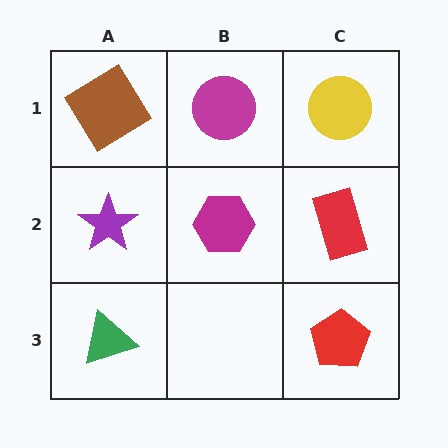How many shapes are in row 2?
3 shapes.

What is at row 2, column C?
A red rectangle.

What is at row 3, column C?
A red pentagon.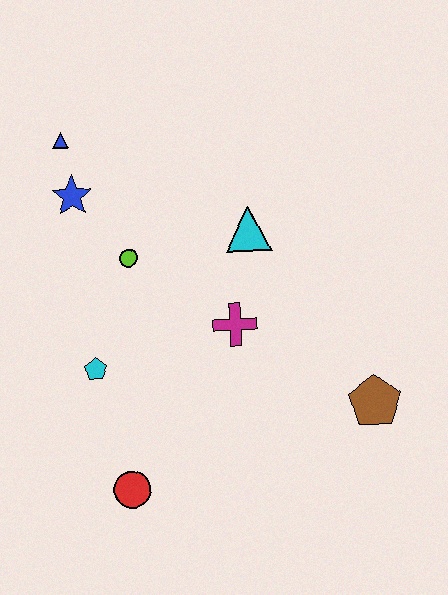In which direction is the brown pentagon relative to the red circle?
The brown pentagon is to the right of the red circle.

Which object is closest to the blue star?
The blue triangle is closest to the blue star.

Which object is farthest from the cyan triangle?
The red circle is farthest from the cyan triangle.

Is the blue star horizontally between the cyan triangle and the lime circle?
No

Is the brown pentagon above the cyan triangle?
No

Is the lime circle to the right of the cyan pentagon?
Yes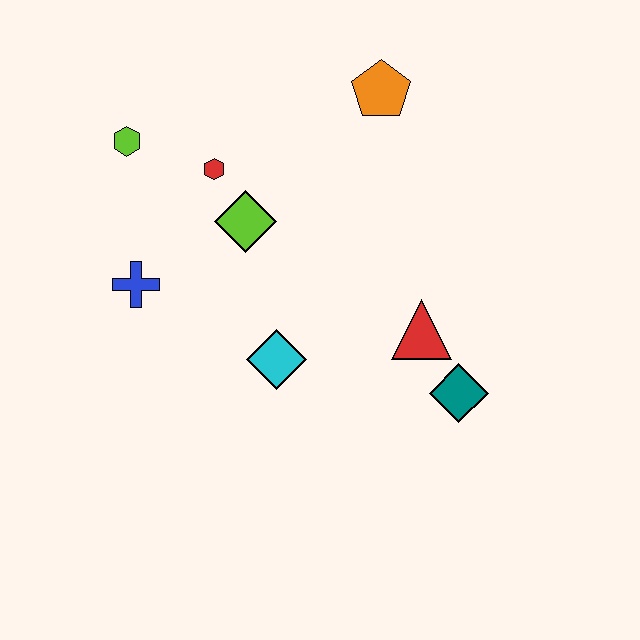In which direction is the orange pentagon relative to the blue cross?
The orange pentagon is to the right of the blue cross.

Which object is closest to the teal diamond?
The red triangle is closest to the teal diamond.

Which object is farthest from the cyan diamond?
The orange pentagon is farthest from the cyan diamond.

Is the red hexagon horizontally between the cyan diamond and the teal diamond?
No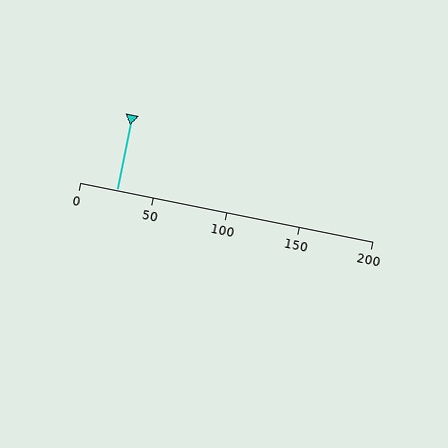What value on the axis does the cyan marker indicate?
The marker indicates approximately 25.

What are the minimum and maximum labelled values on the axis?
The axis runs from 0 to 200.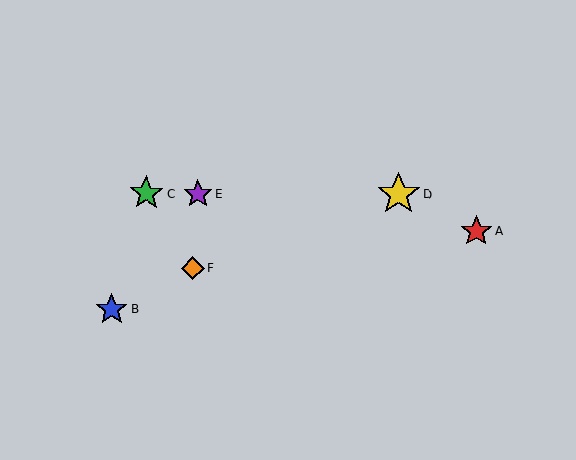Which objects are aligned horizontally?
Objects C, D, E are aligned horizontally.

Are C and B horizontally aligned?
No, C is at y≈193 and B is at y≈310.